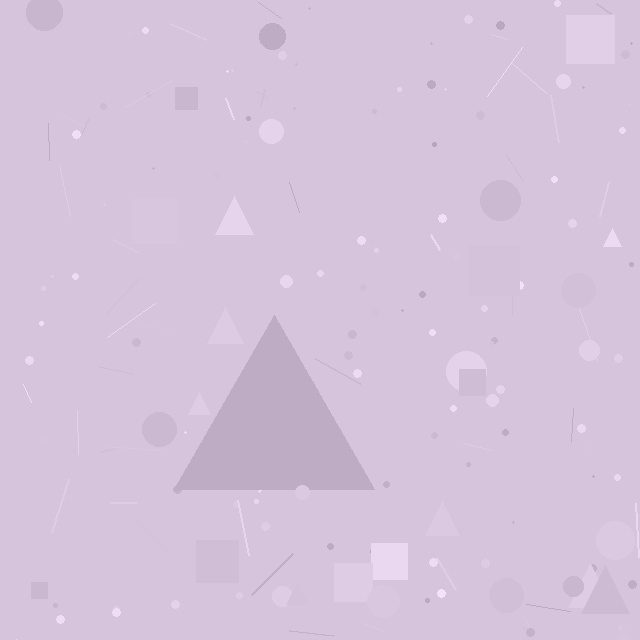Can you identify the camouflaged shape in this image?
The camouflaged shape is a triangle.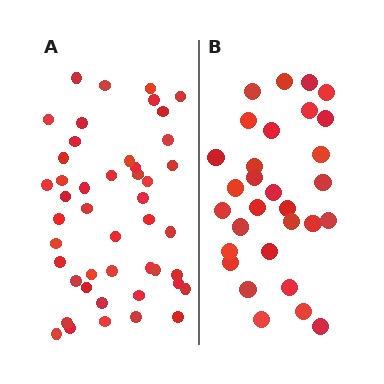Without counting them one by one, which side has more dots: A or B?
Region A (the left region) has more dots.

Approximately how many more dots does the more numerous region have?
Region A has approximately 15 more dots than region B.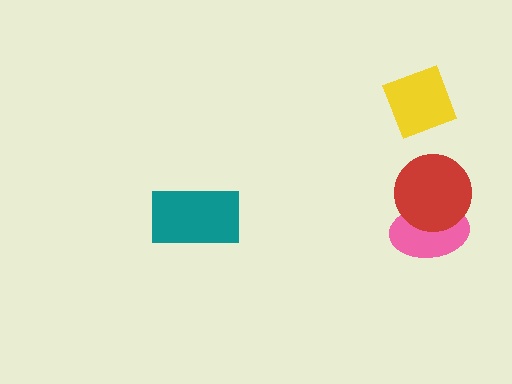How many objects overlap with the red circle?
1 object overlaps with the red circle.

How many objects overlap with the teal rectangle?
0 objects overlap with the teal rectangle.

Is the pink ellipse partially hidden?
Yes, it is partially covered by another shape.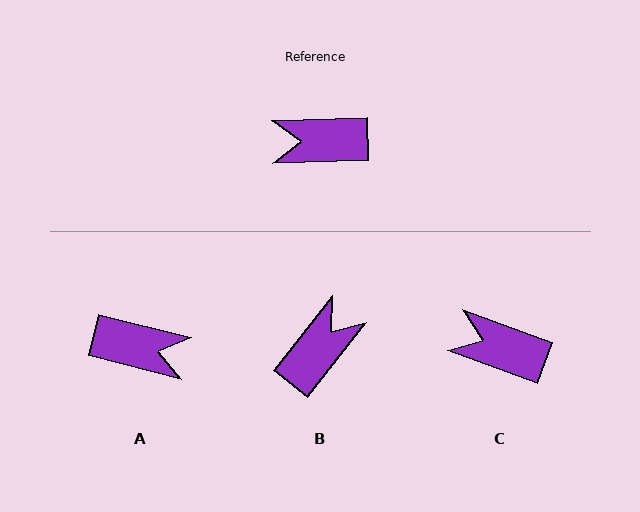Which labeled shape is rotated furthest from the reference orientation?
A, about 164 degrees away.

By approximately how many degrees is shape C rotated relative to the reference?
Approximately 22 degrees clockwise.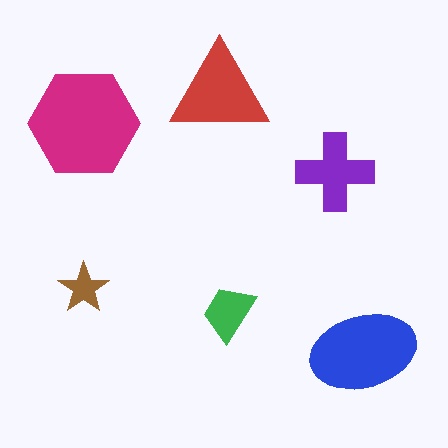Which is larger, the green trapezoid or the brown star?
The green trapezoid.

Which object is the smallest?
The brown star.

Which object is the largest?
The magenta hexagon.